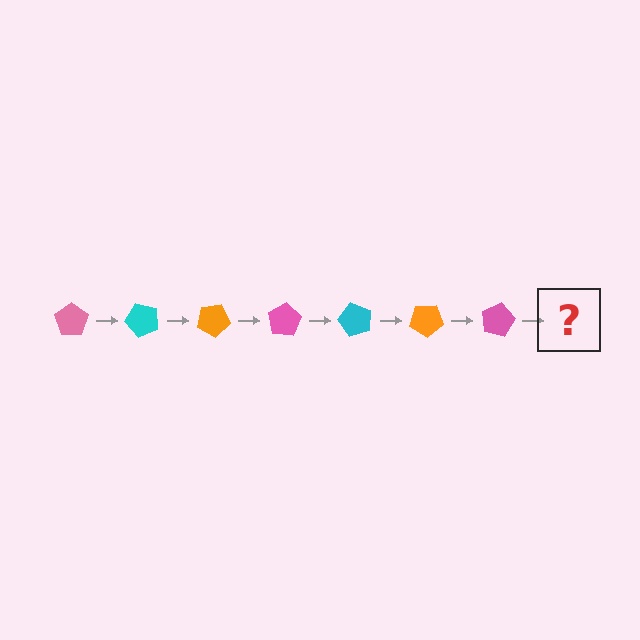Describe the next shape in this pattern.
It should be a cyan pentagon, rotated 350 degrees from the start.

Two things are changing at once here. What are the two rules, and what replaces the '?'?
The two rules are that it rotates 50 degrees each step and the color cycles through pink, cyan, and orange. The '?' should be a cyan pentagon, rotated 350 degrees from the start.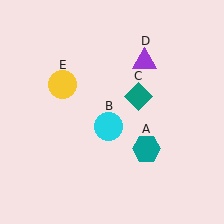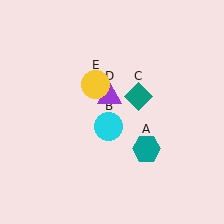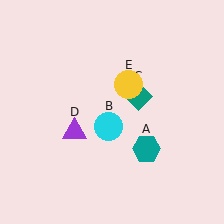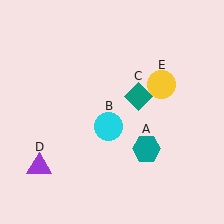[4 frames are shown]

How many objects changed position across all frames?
2 objects changed position: purple triangle (object D), yellow circle (object E).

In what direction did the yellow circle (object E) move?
The yellow circle (object E) moved right.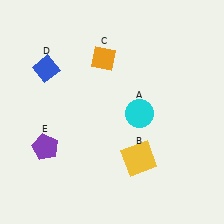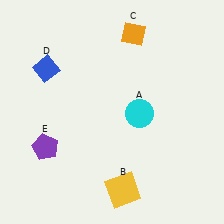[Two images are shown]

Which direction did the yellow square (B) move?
The yellow square (B) moved down.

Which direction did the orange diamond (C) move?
The orange diamond (C) moved right.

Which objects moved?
The objects that moved are: the yellow square (B), the orange diamond (C).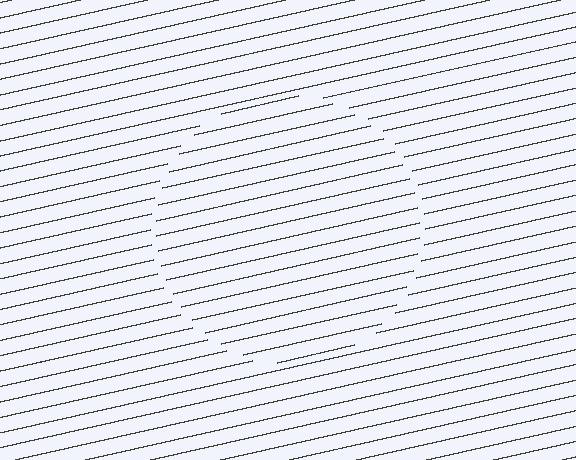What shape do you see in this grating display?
An illusory circle. The interior of the shape contains the same grating, shifted by half a period — the contour is defined by the phase discontinuity where line-ends from the inner and outer gratings abut.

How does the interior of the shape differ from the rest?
The interior of the shape contains the same grating, shifted by half a period — the contour is defined by the phase discontinuity where line-ends from the inner and outer gratings abut.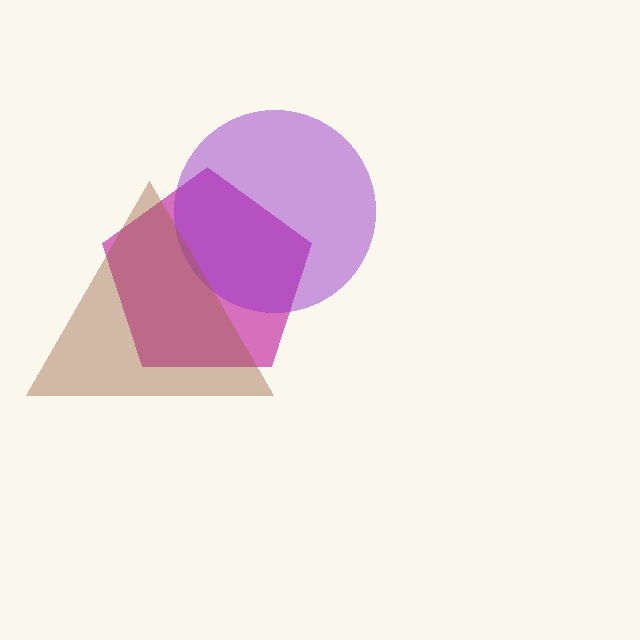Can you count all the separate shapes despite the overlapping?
Yes, there are 3 separate shapes.